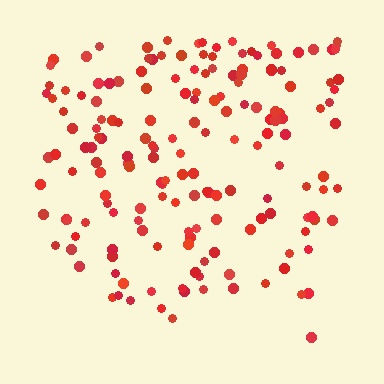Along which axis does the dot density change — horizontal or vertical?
Vertical.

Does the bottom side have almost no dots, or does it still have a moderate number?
Still a moderate number, just noticeably fewer than the top.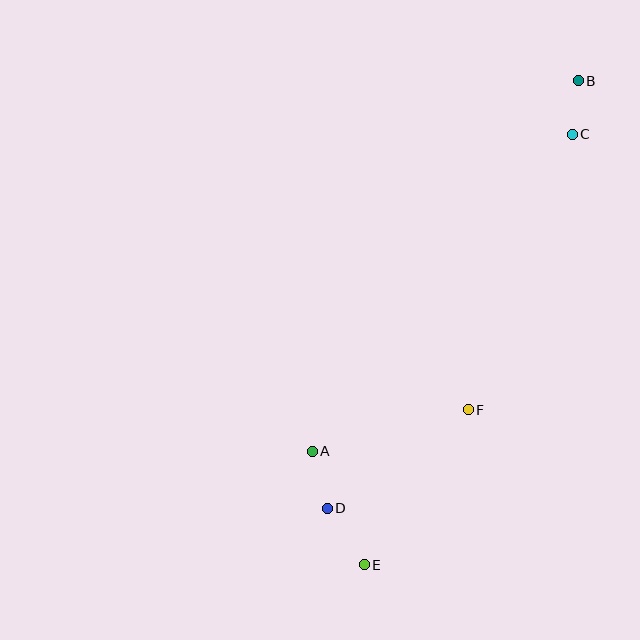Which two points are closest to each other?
Points B and C are closest to each other.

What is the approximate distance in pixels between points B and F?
The distance between B and F is approximately 347 pixels.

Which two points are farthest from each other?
Points B and E are farthest from each other.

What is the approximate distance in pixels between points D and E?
The distance between D and E is approximately 68 pixels.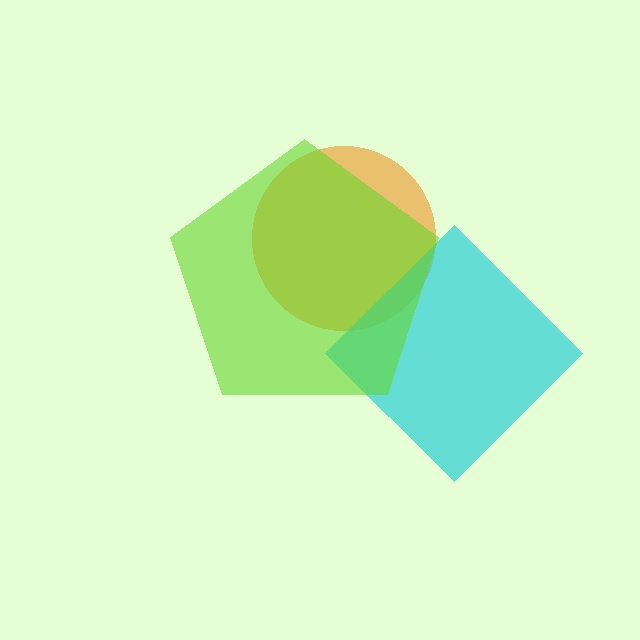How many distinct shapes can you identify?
There are 3 distinct shapes: an orange circle, a cyan diamond, a lime pentagon.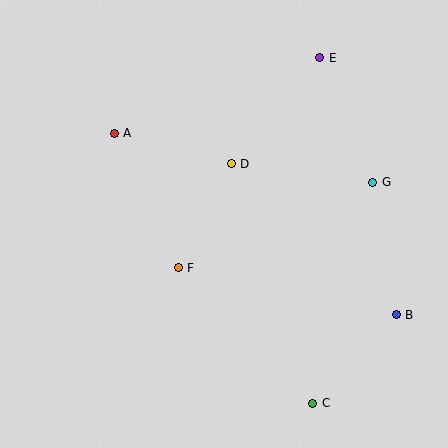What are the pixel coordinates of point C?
Point C is at (312, 403).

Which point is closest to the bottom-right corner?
Point C is closest to the bottom-right corner.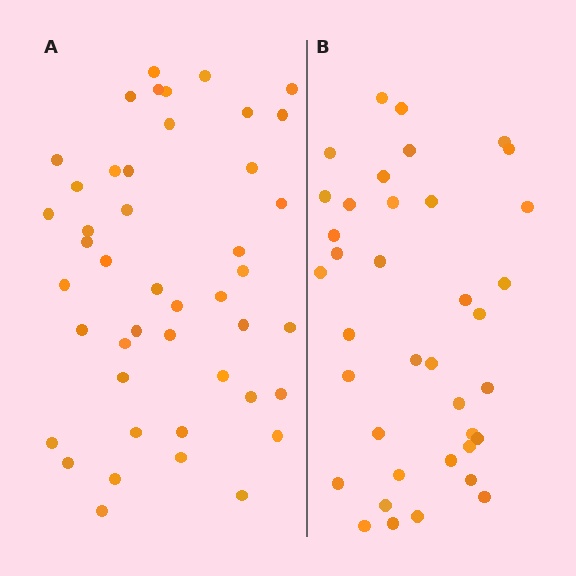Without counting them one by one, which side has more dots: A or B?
Region A (the left region) has more dots.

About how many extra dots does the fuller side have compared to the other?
Region A has roughly 8 or so more dots than region B.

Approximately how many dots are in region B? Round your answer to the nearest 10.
About 40 dots. (The exact count is 38, which rounds to 40.)